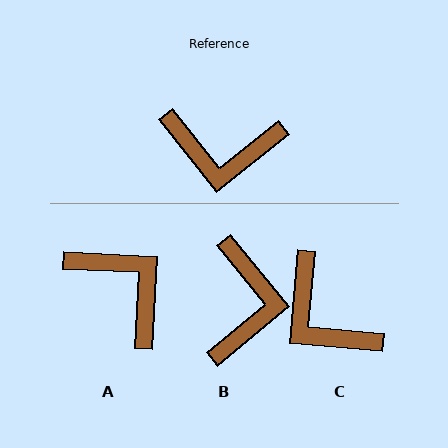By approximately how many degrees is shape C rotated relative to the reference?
Approximately 44 degrees clockwise.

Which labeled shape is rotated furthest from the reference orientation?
A, about 139 degrees away.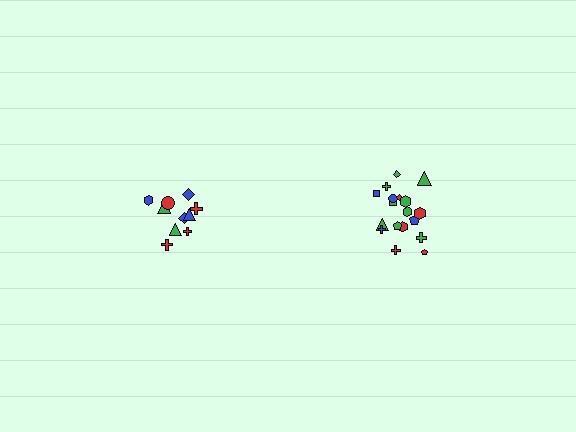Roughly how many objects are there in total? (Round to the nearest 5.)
Roughly 30 objects in total.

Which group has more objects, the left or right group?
The right group.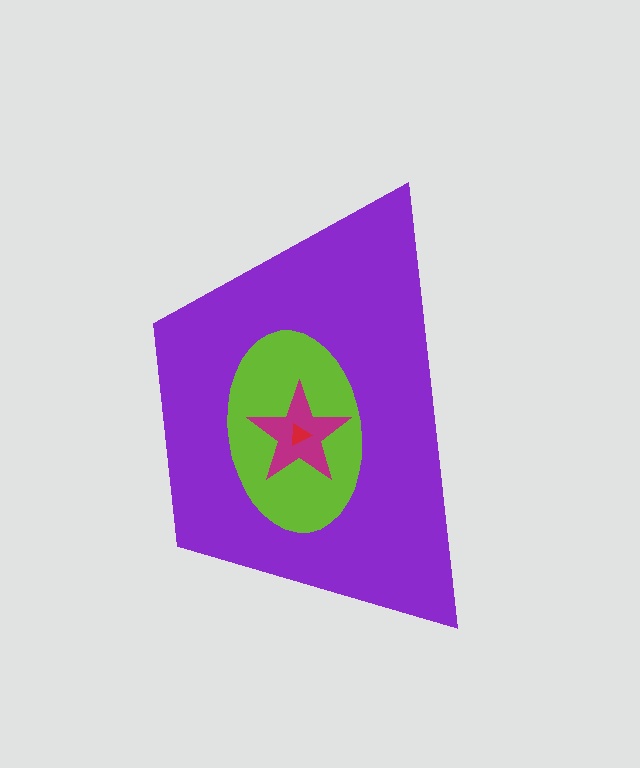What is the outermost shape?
The purple trapezoid.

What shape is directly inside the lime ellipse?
The magenta star.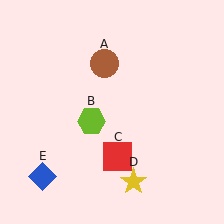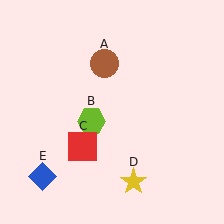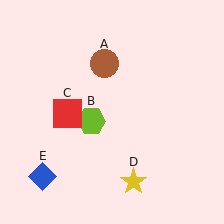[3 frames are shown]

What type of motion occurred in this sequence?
The red square (object C) rotated clockwise around the center of the scene.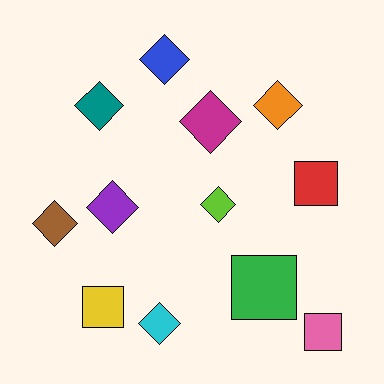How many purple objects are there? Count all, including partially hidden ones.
There is 1 purple object.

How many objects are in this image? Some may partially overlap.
There are 12 objects.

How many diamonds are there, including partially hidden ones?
There are 8 diamonds.